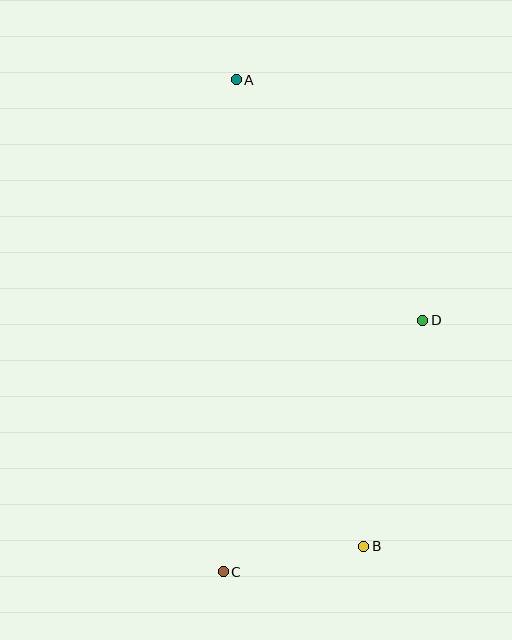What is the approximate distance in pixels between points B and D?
The distance between B and D is approximately 234 pixels.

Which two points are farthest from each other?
Points A and C are farthest from each other.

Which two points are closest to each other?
Points B and C are closest to each other.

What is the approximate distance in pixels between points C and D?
The distance between C and D is approximately 321 pixels.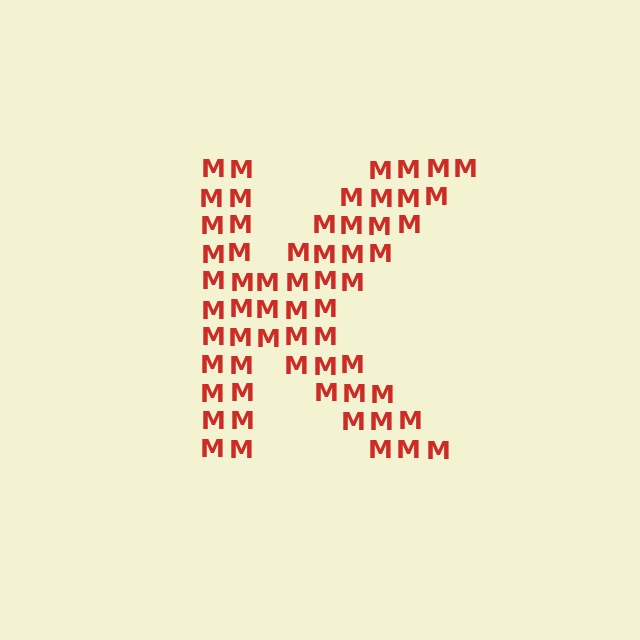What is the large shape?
The large shape is the letter K.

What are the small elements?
The small elements are letter M's.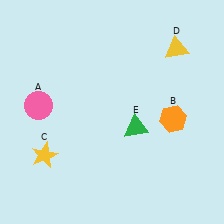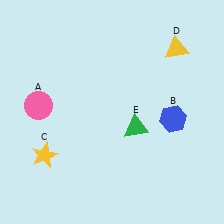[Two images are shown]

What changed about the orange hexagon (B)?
In Image 1, B is orange. In Image 2, it changed to blue.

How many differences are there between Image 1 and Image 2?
There is 1 difference between the two images.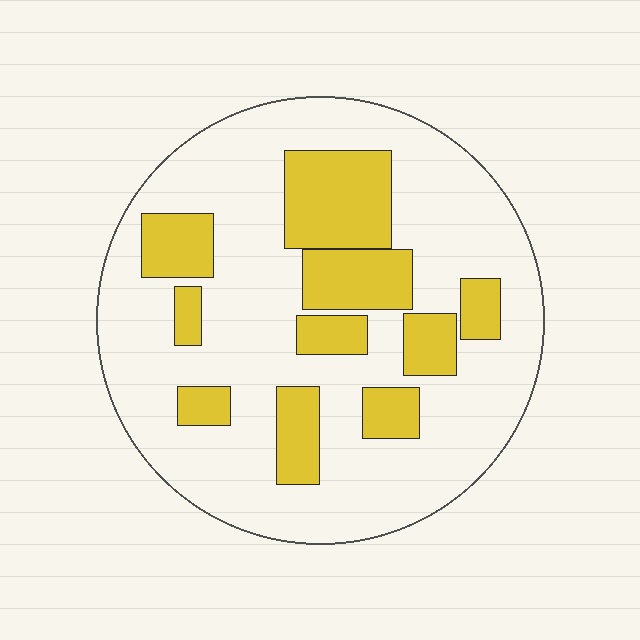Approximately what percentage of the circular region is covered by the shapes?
Approximately 25%.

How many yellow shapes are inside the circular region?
10.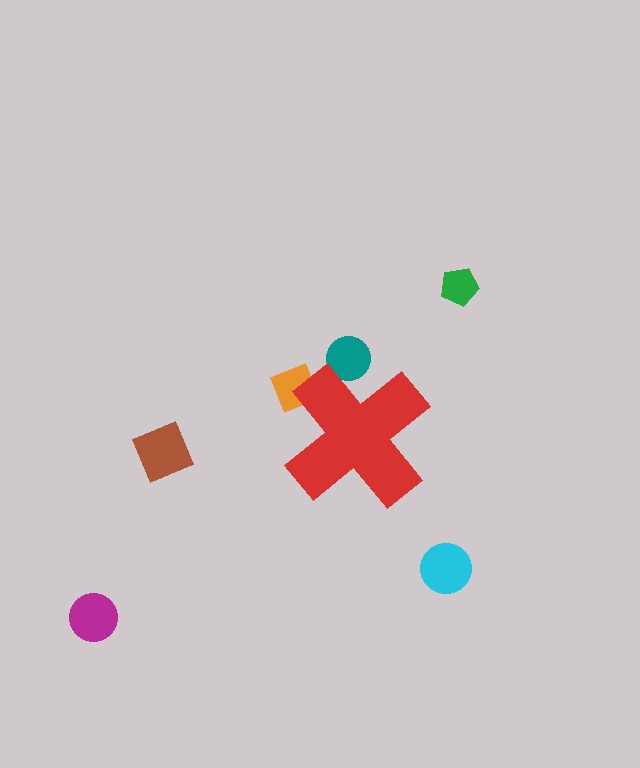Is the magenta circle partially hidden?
No, the magenta circle is fully visible.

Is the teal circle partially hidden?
Yes, the teal circle is partially hidden behind the red cross.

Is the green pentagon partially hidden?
No, the green pentagon is fully visible.